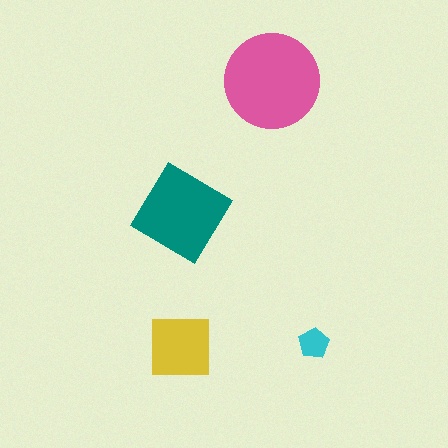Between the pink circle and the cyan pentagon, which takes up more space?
The pink circle.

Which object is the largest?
The pink circle.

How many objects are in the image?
There are 4 objects in the image.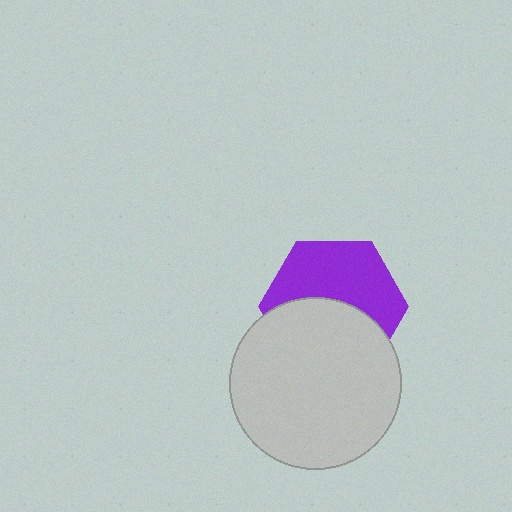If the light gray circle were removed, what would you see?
You would see the complete purple hexagon.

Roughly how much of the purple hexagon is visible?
About half of it is visible (roughly 52%).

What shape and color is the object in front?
The object in front is a light gray circle.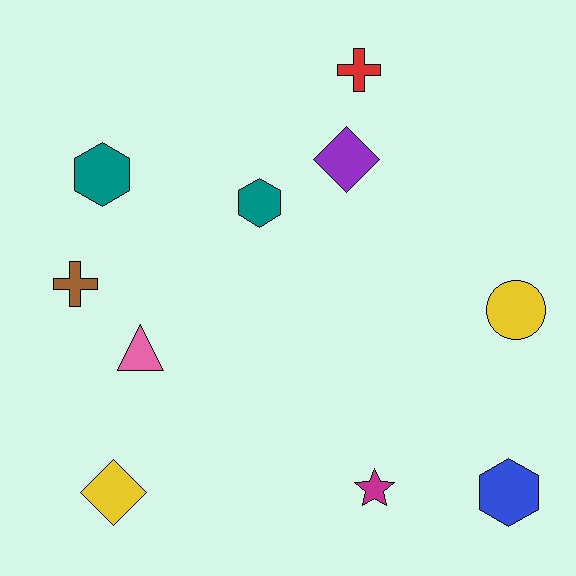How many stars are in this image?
There is 1 star.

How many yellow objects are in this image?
There are 2 yellow objects.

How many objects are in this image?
There are 10 objects.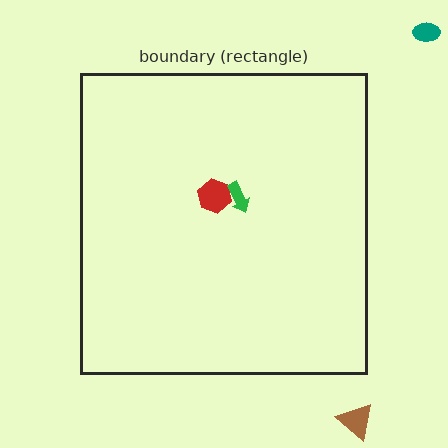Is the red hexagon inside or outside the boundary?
Inside.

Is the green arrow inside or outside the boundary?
Inside.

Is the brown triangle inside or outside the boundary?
Outside.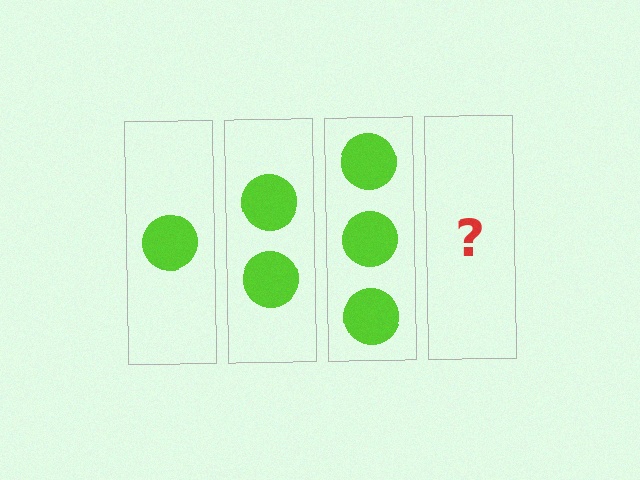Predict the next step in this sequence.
The next step is 4 circles.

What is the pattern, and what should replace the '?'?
The pattern is that each step adds one more circle. The '?' should be 4 circles.